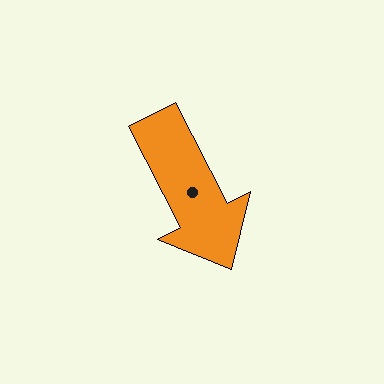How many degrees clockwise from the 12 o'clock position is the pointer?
Approximately 153 degrees.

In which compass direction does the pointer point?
Southeast.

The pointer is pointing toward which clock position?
Roughly 5 o'clock.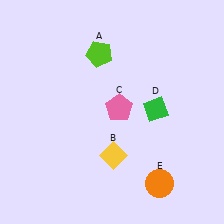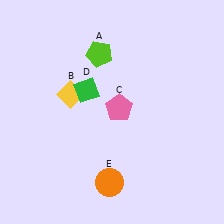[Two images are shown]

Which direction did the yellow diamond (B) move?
The yellow diamond (B) moved up.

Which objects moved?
The objects that moved are: the yellow diamond (B), the green diamond (D), the orange circle (E).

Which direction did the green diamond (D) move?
The green diamond (D) moved left.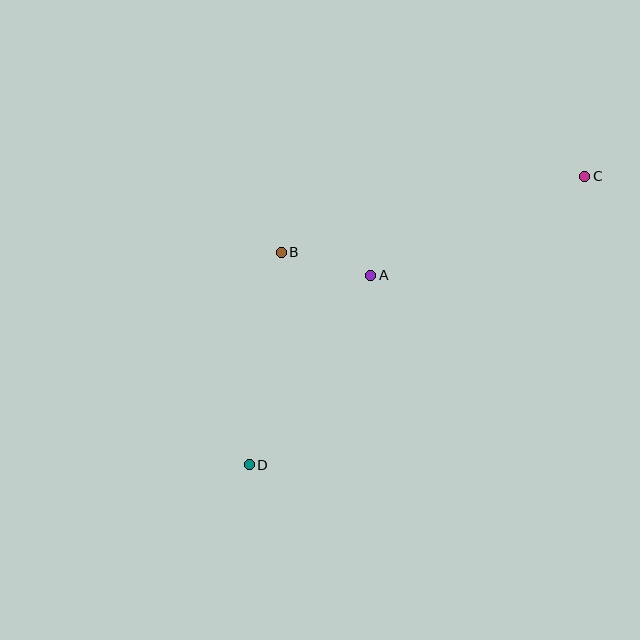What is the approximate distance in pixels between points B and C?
The distance between B and C is approximately 313 pixels.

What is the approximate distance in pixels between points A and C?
The distance between A and C is approximately 236 pixels.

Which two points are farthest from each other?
Points C and D are farthest from each other.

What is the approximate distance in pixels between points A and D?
The distance between A and D is approximately 225 pixels.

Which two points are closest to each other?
Points A and B are closest to each other.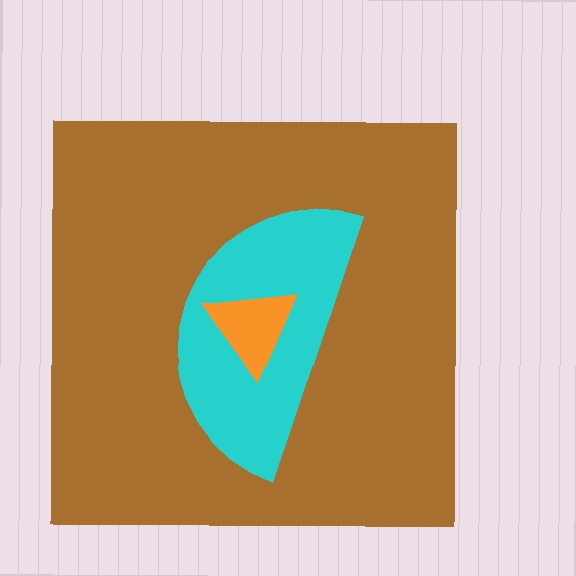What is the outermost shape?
The brown square.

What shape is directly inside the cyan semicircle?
The orange triangle.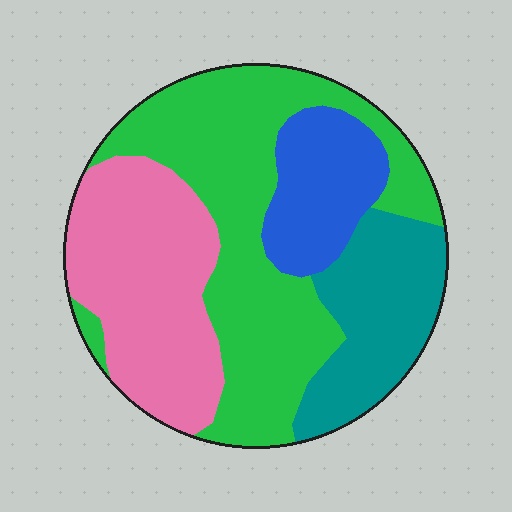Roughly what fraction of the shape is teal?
Teal takes up about one sixth (1/6) of the shape.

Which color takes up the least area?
Blue, at roughly 15%.